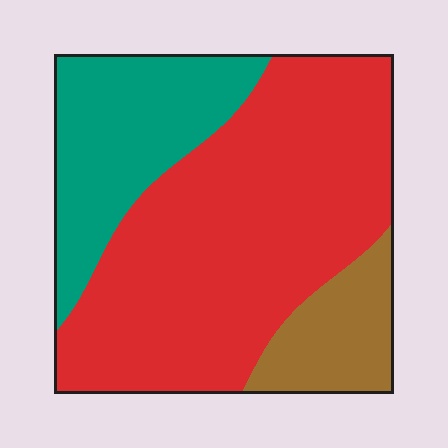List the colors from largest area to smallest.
From largest to smallest: red, teal, brown.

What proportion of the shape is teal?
Teal takes up about one quarter (1/4) of the shape.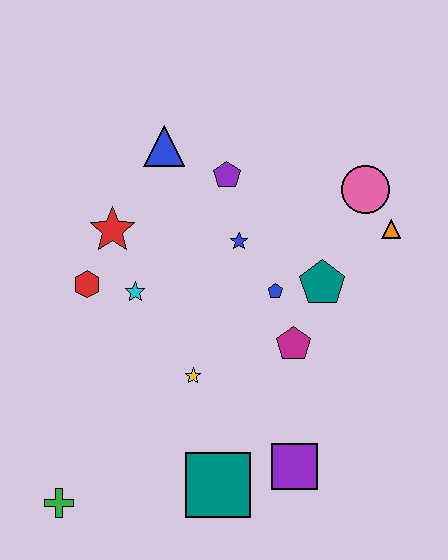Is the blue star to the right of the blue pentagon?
No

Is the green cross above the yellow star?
No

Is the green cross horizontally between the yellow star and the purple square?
No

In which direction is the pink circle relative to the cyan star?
The pink circle is to the right of the cyan star.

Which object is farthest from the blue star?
The green cross is farthest from the blue star.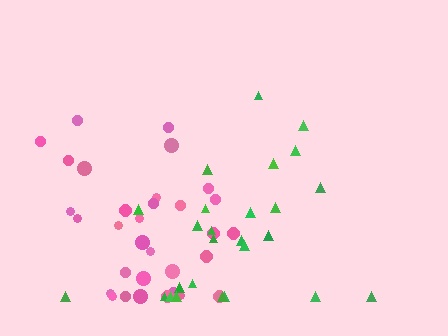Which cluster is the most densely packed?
Pink.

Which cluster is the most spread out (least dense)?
Green.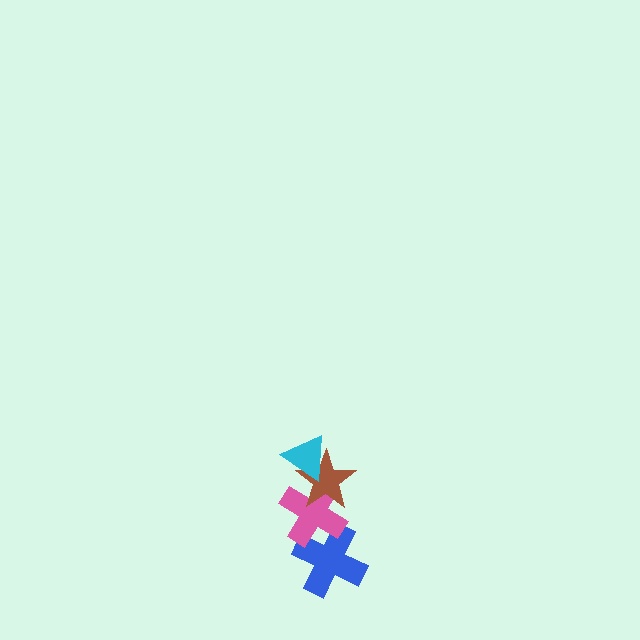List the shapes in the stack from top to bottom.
From top to bottom: the cyan triangle, the brown star, the pink cross, the blue cross.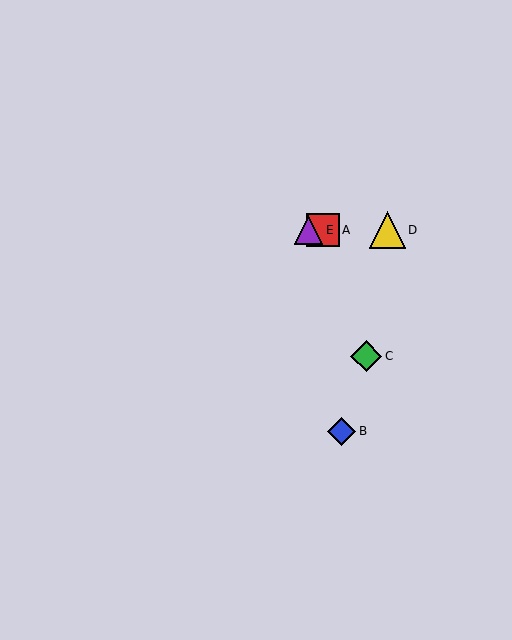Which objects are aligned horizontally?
Objects A, D, E are aligned horizontally.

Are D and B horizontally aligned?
No, D is at y≈230 and B is at y≈431.